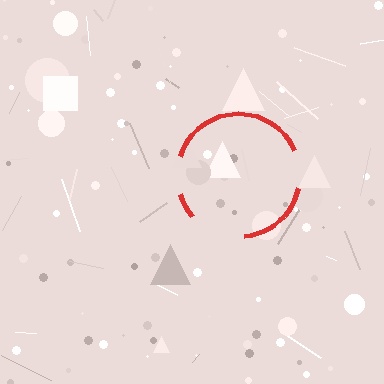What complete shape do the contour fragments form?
The contour fragments form a circle.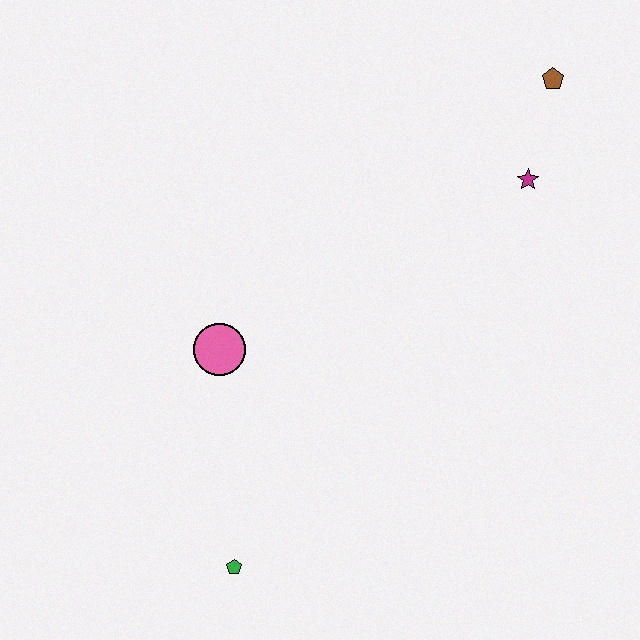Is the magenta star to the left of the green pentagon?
No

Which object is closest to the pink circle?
The green pentagon is closest to the pink circle.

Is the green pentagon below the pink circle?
Yes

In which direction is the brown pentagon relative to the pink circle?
The brown pentagon is to the right of the pink circle.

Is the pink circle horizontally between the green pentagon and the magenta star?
No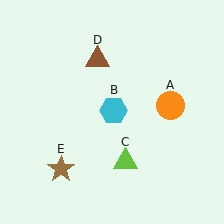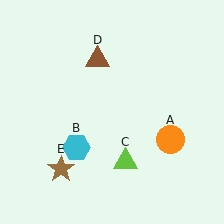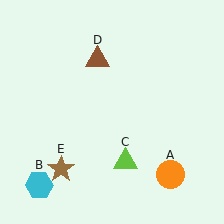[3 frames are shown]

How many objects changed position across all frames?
2 objects changed position: orange circle (object A), cyan hexagon (object B).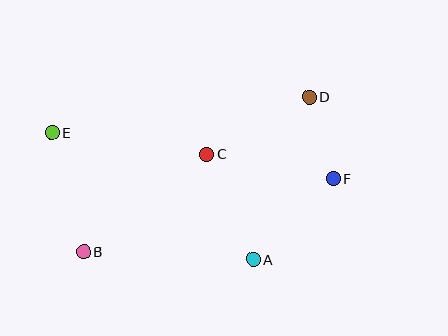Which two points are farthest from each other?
Points E and F are farthest from each other.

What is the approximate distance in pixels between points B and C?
The distance between B and C is approximately 157 pixels.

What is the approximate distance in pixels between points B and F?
The distance between B and F is approximately 260 pixels.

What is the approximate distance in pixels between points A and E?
The distance between A and E is approximately 239 pixels.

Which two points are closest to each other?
Points D and F are closest to each other.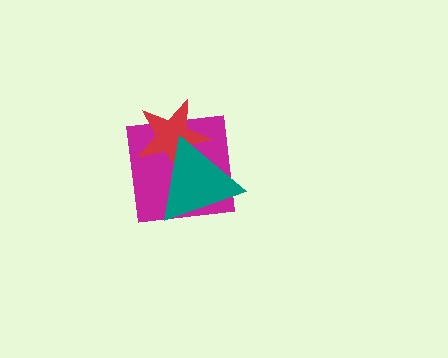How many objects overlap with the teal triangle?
2 objects overlap with the teal triangle.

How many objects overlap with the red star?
2 objects overlap with the red star.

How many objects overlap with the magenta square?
2 objects overlap with the magenta square.